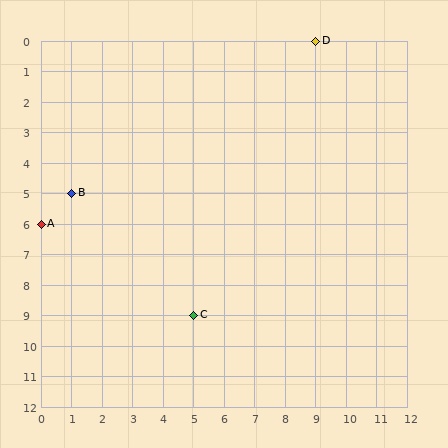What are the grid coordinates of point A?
Point A is at grid coordinates (0, 6).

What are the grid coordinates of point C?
Point C is at grid coordinates (5, 9).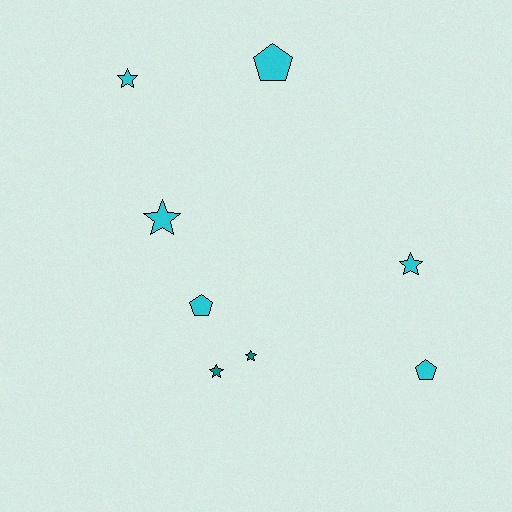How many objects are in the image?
There are 8 objects.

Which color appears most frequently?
Cyan, with 6 objects.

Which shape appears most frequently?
Star, with 5 objects.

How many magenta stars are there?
There are no magenta stars.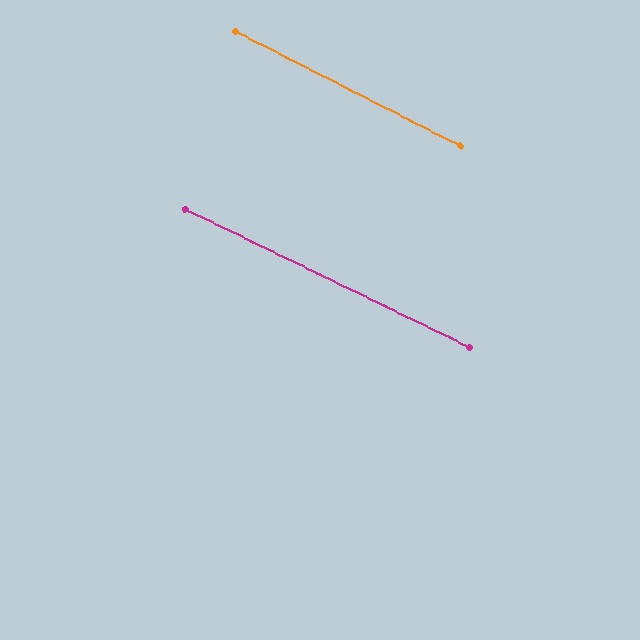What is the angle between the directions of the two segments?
Approximately 1 degree.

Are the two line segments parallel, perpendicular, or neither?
Parallel — their directions differ by only 1.0°.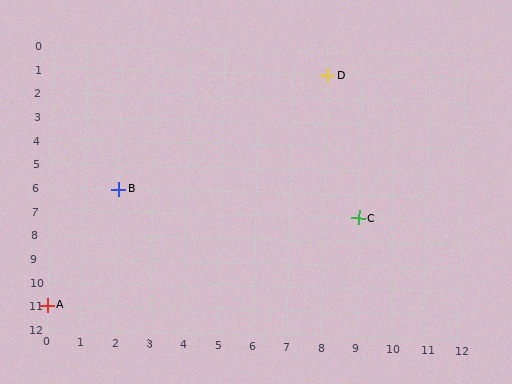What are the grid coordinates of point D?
Point D is at grid coordinates (8, 1).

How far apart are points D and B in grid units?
Points D and B are 6 columns and 5 rows apart (about 7.8 grid units diagonally).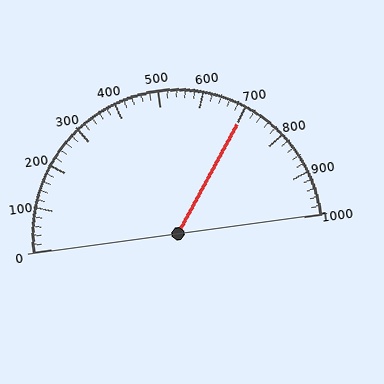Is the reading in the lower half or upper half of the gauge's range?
The reading is in the upper half of the range (0 to 1000).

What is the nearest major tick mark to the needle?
The nearest major tick mark is 700.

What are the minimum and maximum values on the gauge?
The gauge ranges from 0 to 1000.